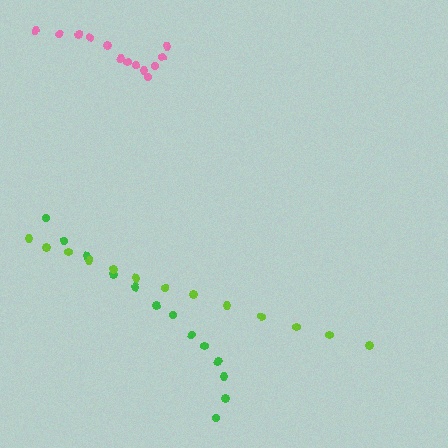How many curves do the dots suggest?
There are 3 distinct paths.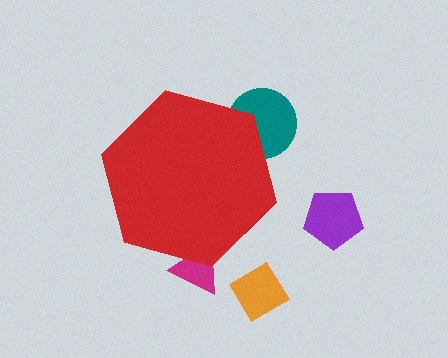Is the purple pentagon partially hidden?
No, the purple pentagon is fully visible.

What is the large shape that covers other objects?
A red hexagon.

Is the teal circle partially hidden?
Yes, the teal circle is partially hidden behind the red hexagon.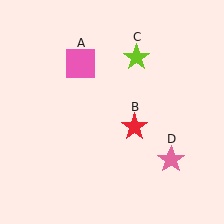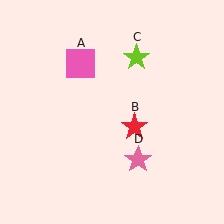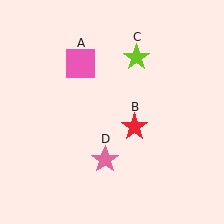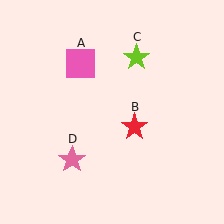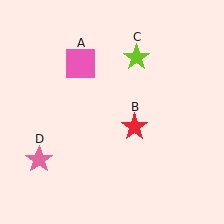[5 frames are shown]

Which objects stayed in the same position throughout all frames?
Pink square (object A) and red star (object B) and lime star (object C) remained stationary.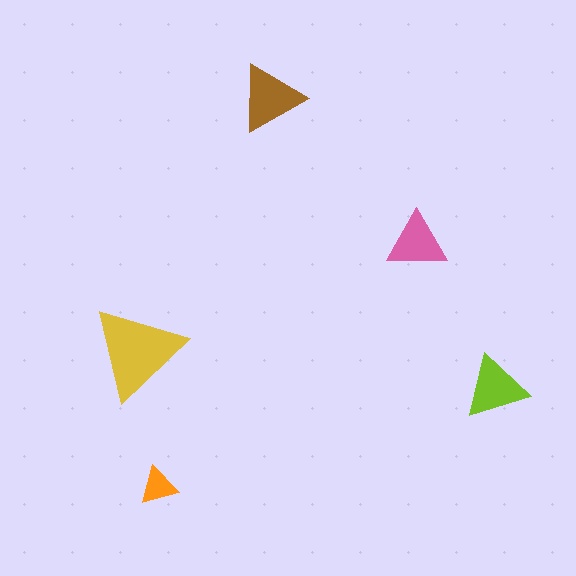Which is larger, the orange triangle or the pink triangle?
The pink one.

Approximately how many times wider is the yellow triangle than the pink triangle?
About 1.5 times wider.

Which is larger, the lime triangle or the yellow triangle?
The yellow one.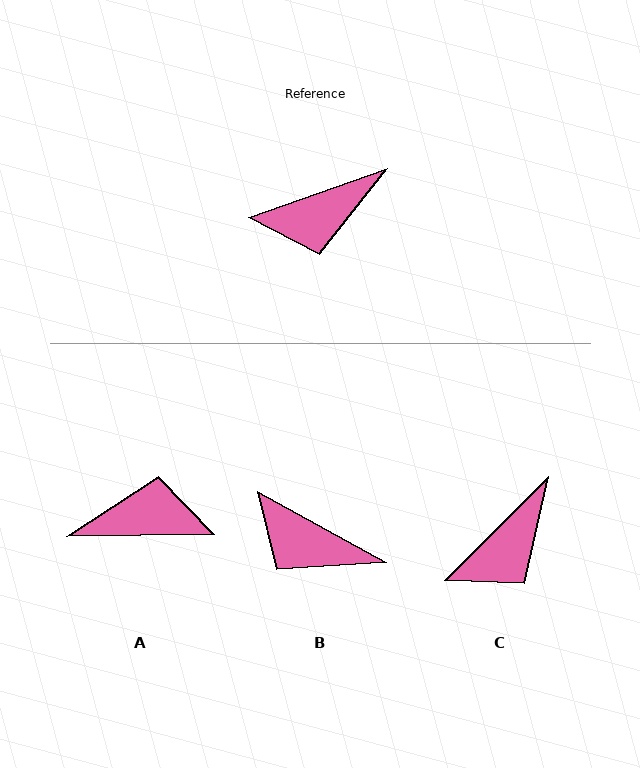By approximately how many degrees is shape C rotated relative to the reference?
Approximately 26 degrees counter-clockwise.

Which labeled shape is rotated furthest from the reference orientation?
A, about 161 degrees away.